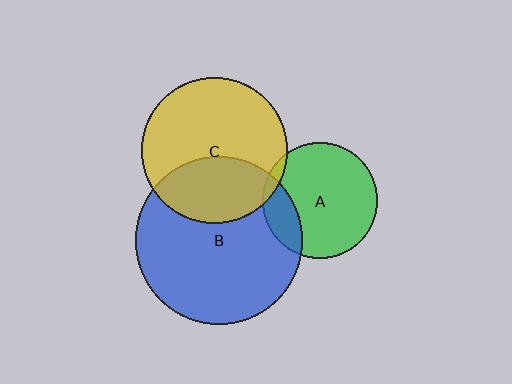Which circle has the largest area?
Circle B (blue).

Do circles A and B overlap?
Yes.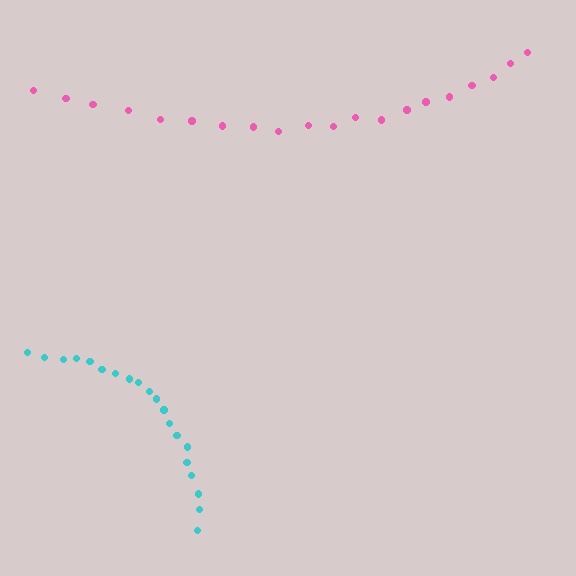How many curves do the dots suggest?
There are 2 distinct paths.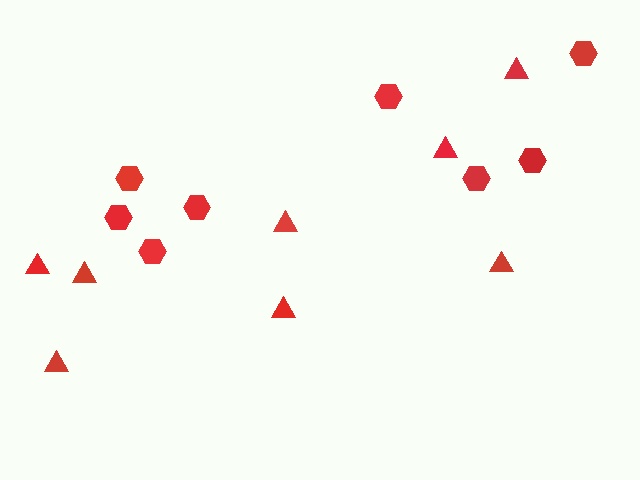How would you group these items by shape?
There are 2 groups: one group of triangles (8) and one group of hexagons (8).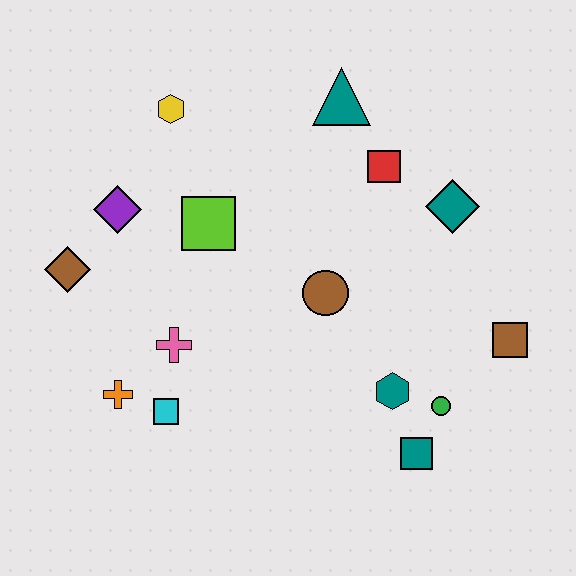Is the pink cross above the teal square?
Yes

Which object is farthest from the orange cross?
The brown square is farthest from the orange cross.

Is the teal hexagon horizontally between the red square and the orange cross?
No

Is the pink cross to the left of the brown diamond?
No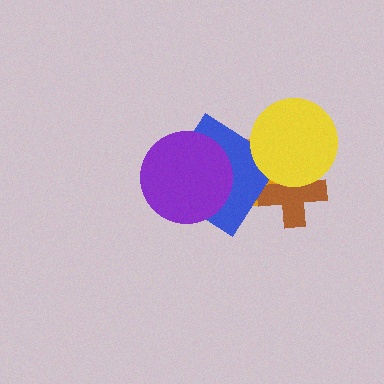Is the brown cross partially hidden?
Yes, it is partially covered by another shape.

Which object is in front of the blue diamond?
The purple circle is in front of the blue diamond.